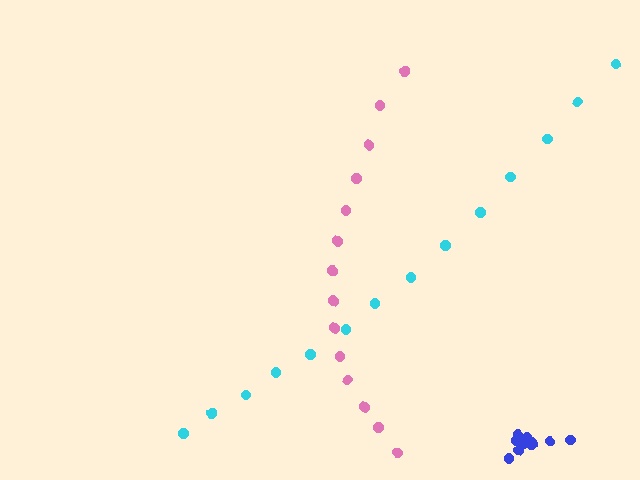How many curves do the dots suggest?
There are 3 distinct paths.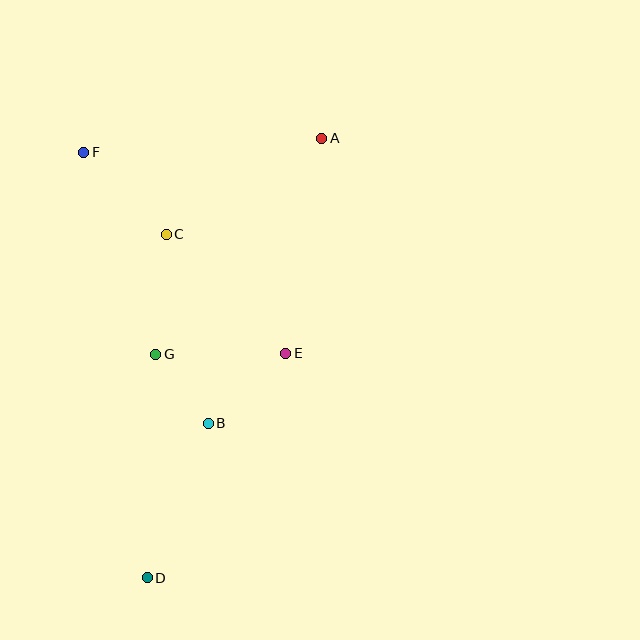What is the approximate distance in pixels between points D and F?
The distance between D and F is approximately 430 pixels.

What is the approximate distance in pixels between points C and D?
The distance between C and D is approximately 344 pixels.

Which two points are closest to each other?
Points B and G are closest to each other.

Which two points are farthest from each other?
Points A and D are farthest from each other.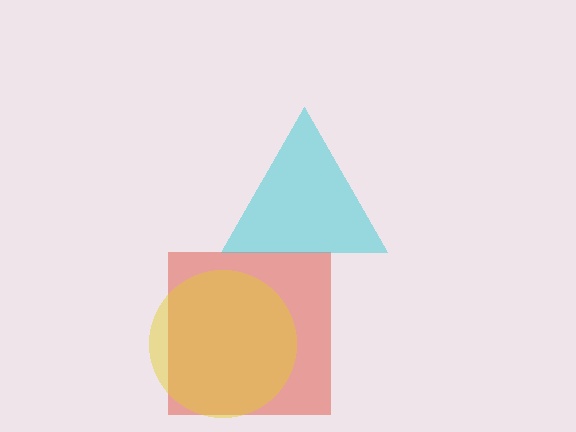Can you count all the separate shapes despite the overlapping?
Yes, there are 3 separate shapes.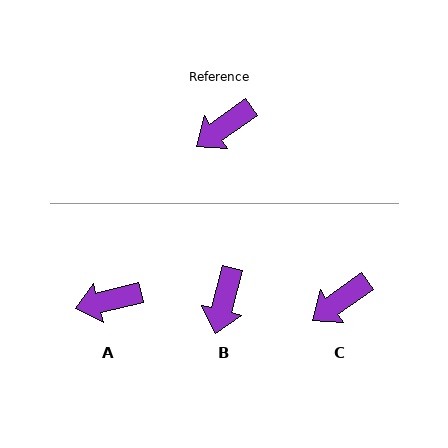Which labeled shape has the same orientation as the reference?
C.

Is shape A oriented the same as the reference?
No, it is off by about 21 degrees.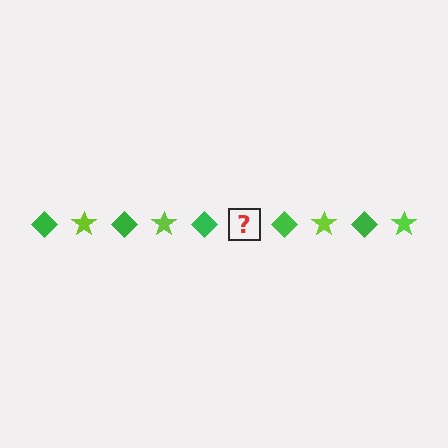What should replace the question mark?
The question mark should be replaced with a lime star.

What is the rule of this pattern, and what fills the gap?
The rule is that the pattern alternates between green diamond and lime star. The gap should be filled with a lime star.